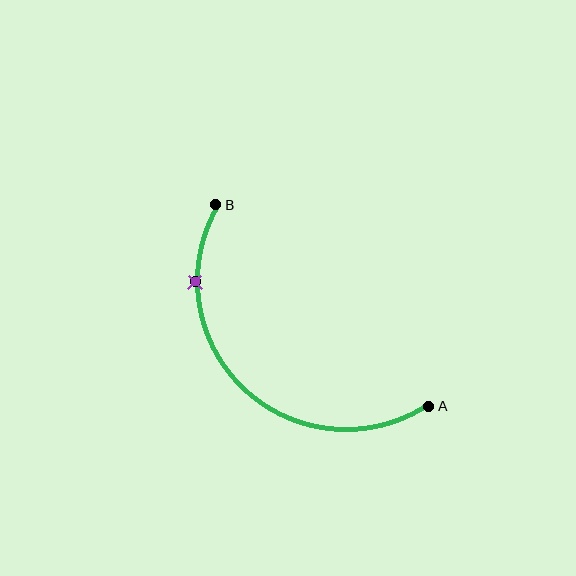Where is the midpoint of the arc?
The arc midpoint is the point on the curve farthest from the straight line joining A and B. It sits below and to the left of that line.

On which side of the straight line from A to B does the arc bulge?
The arc bulges below and to the left of the straight line connecting A and B.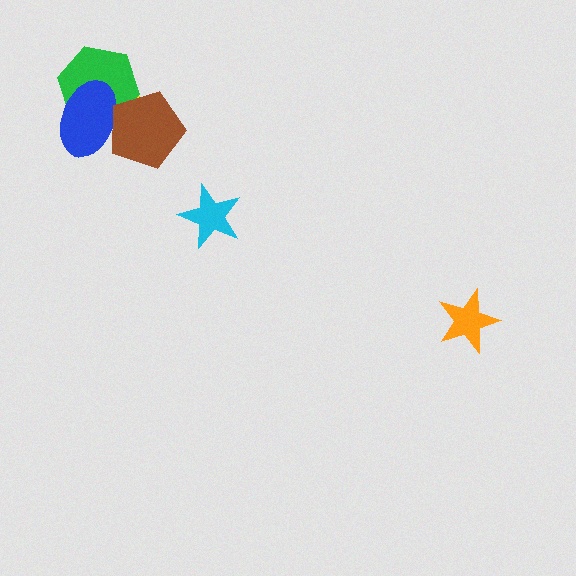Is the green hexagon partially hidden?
Yes, it is partially covered by another shape.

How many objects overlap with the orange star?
0 objects overlap with the orange star.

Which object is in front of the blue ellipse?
The brown pentagon is in front of the blue ellipse.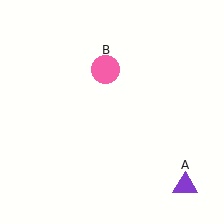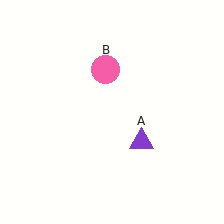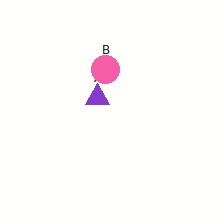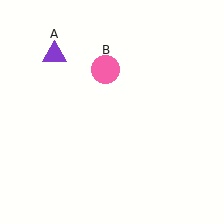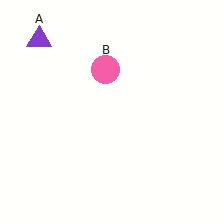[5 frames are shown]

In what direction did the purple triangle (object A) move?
The purple triangle (object A) moved up and to the left.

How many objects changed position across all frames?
1 object changed position: purple triangle (object A).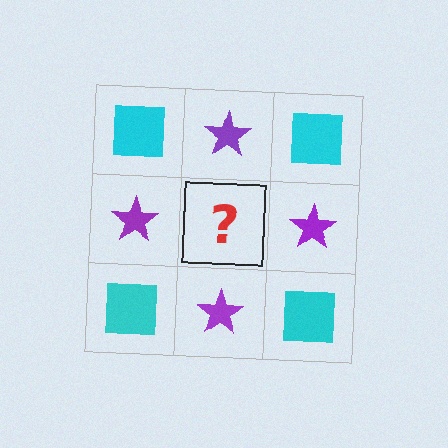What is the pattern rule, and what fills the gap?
The rule is that it alternates cyan square and purple star in a checkerboard pattern. The gap should be filled with a cyan square.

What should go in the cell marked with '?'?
The missing cell should contain a cyan square.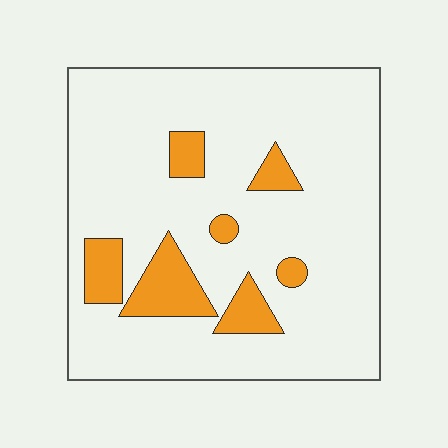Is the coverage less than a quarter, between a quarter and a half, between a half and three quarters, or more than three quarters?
Less than a quarter.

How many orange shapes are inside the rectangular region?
7.